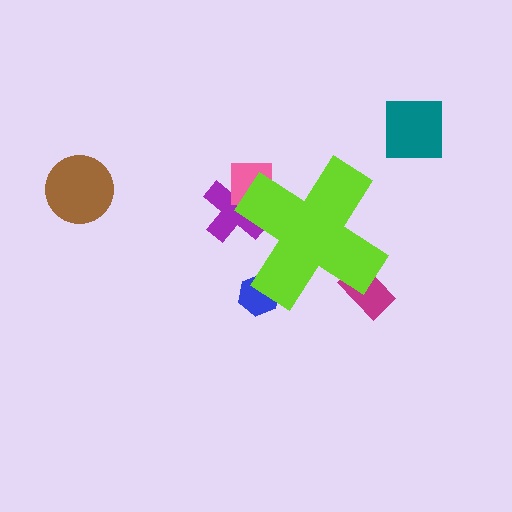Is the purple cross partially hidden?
Yes, the purple cross is partially hidden behind the lime cross.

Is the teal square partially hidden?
No, the teal square is fully visible.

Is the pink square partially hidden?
Yes, the pink square is partially hidden behind the lime cross.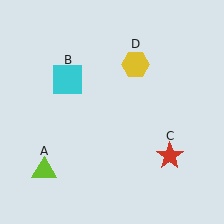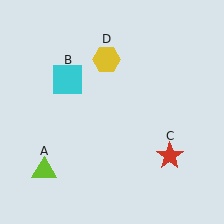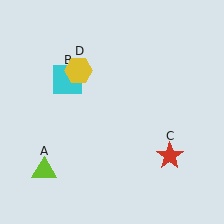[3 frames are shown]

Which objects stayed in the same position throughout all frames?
Lime triangle (object A) and cyan square (object B) and red star (object C) remained stationary.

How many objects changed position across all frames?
1 object changed position: yellow hexagon (object D).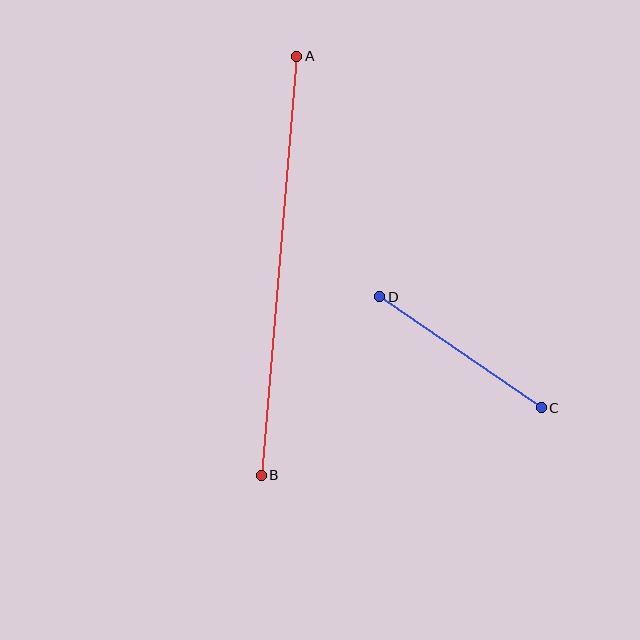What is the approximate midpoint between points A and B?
The midpoint is at approximately (279, 266) pixels.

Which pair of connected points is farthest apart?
Points A and B are farthest apart.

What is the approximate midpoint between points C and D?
The midpoint is at approximately (460, 352) pixels.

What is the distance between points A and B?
The distance is approximately 420 pixels.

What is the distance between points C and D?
The distance is approximately 196 pixels.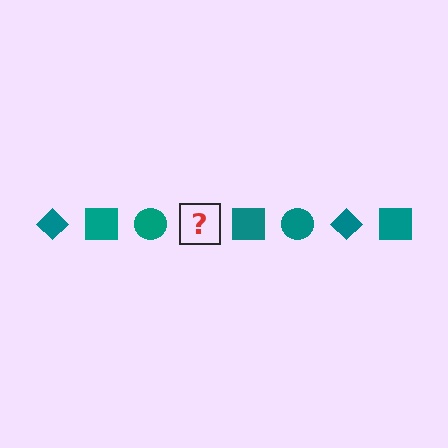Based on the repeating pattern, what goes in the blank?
The blank should be a teal diamond.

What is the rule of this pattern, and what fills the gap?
The rule is that the pattern cycles through diamond, square, circle shapes in teal. The gap should be filled with a teal diamond.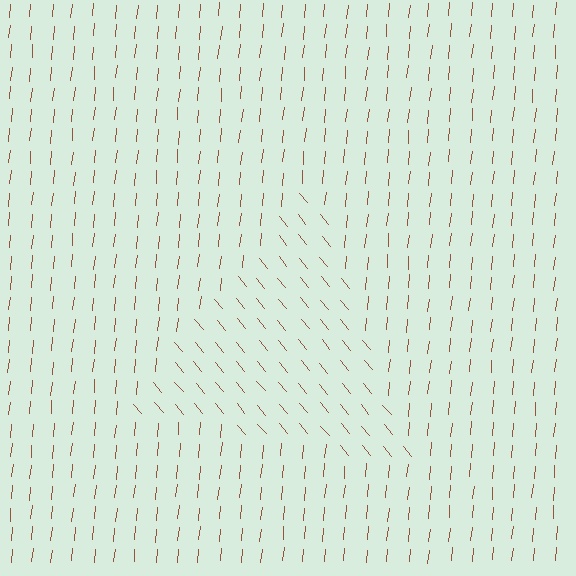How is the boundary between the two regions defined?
The boundary is defined purely by a change in line orientation (approximately 45 degrees difference). All lines are the same color and thickness.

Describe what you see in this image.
The image is filled with small brown line segments. A triangle region in the image has lines oriented differently from the surrounding lines, creating a visible texture boundary.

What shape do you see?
I see a triangle.